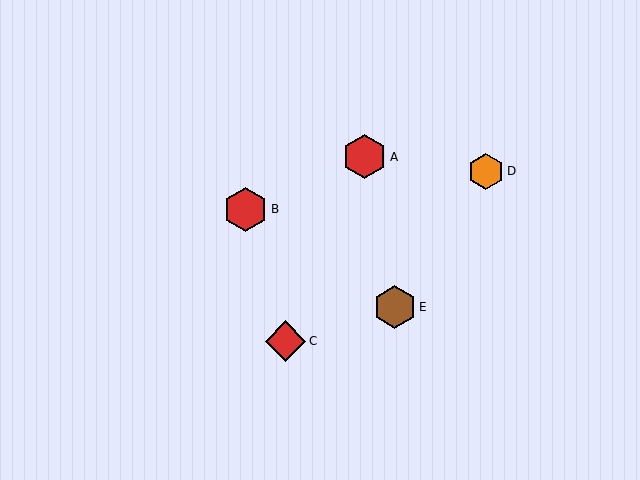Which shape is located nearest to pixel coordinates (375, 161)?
The red hexagon (labeled A) at (365, 157) is nearest to that location.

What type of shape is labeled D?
Shape D is an orange hexagon.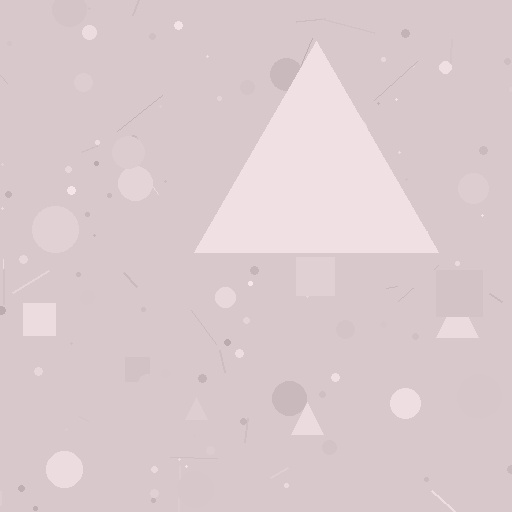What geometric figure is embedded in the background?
A triangle is embedded in the background.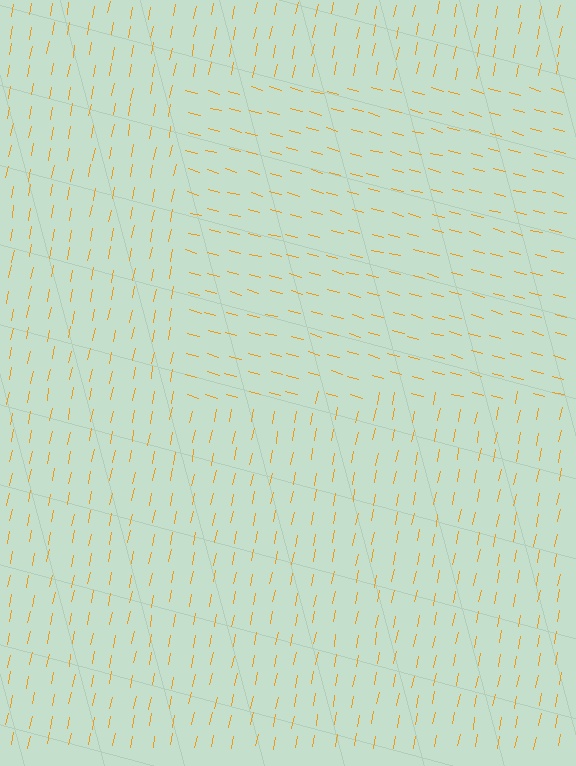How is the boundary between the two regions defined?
The boundary is defined purely by a change in line orientation (approximately 86 degrees difference). All lines are the same color and thickness.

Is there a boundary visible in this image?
Yes, there is a texture boundary formed by a change in line orientation.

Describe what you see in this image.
The image is filled with small orange line segments. A rectangle region in the image has lines oriented differently from the surrounding lines, creating a visible texture boundary.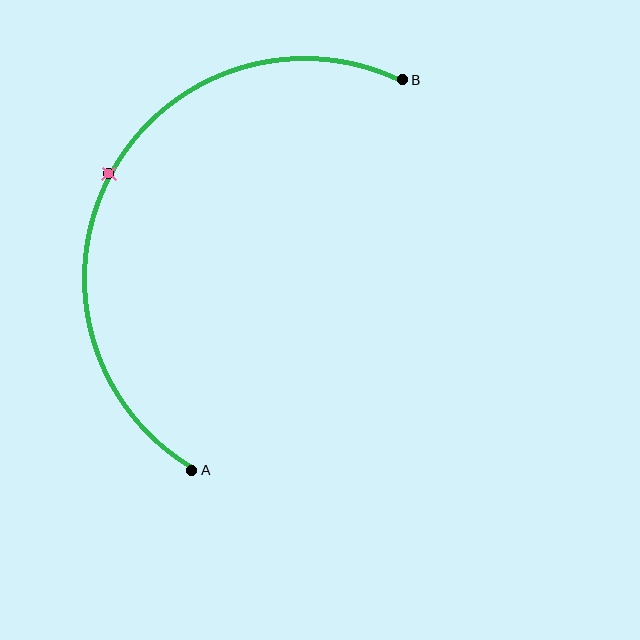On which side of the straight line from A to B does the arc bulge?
The arc bulges to the left of the straight line connecting A and B.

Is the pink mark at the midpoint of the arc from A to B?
Yes. The pink mark lies on the arc at equal arc-length from both A and B — it is the arc midpoint.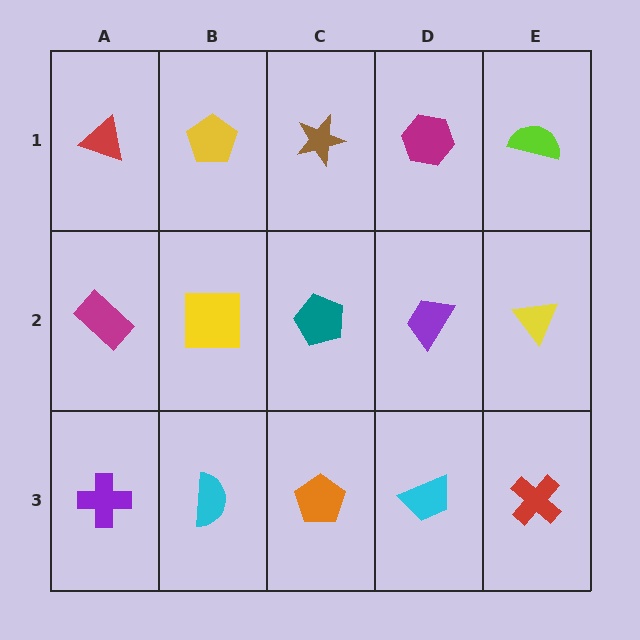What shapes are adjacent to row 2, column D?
A magenta hexagon (row 1, column D), a cyan trapezoid (row 3, column D), a teal pentagon (row 2, column C), a yellow triangle (row 2, column E).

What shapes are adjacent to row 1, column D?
A purple trapezoid (row 2, column D), a brown star (row 1, column C), a lime semicircle (row 1, column E).